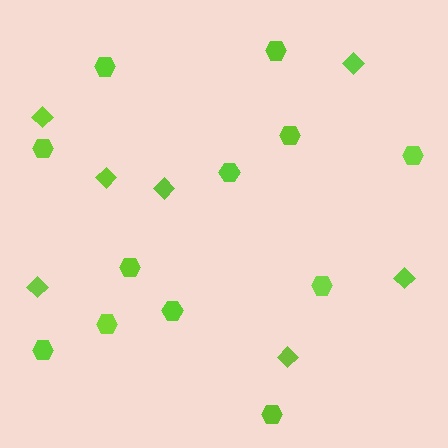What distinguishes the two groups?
There are 2 groups: one group of diamonds (7) and one group of hexagons (12).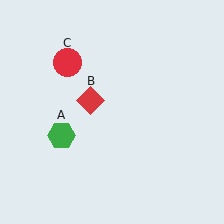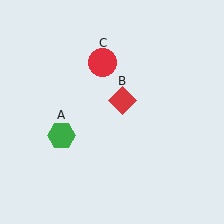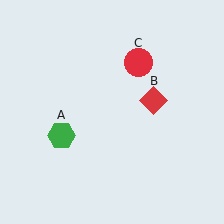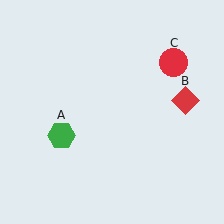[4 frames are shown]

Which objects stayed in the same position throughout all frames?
Green hexagon (object A) remained stationary.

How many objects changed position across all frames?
2 objects changed position: red diamond (object B), red circle (object C).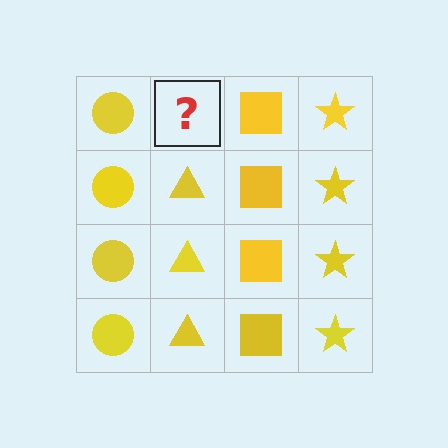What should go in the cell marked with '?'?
The missing cell should contain a yellow triangle.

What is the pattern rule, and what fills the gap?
The rule is that each column has a consistent shape. The gap should be filled with a yellow triangle.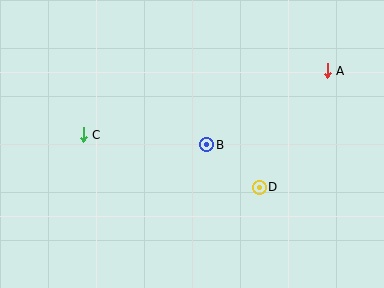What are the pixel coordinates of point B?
Point B is at (207, 145).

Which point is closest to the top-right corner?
Point A is closest to the top-right corner.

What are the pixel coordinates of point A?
Point A is at (327, 71).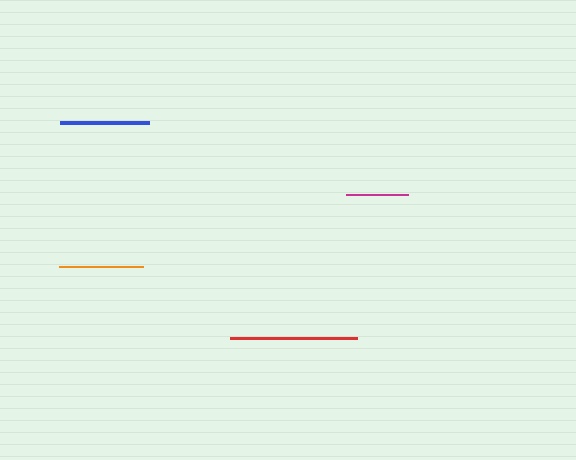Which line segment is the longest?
The red line is the longest at approximately 127 pixels.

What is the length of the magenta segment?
The magenta segment is approximately 62 pixels long.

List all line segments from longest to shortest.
From longest to shortest: red, blue, orange, magenta.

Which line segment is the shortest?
The magenta line is the shortest at approximately 62 pixels.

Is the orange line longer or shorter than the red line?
The red line is longer than the orange line.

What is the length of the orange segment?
The orange segment is approximately 84 pixels long.